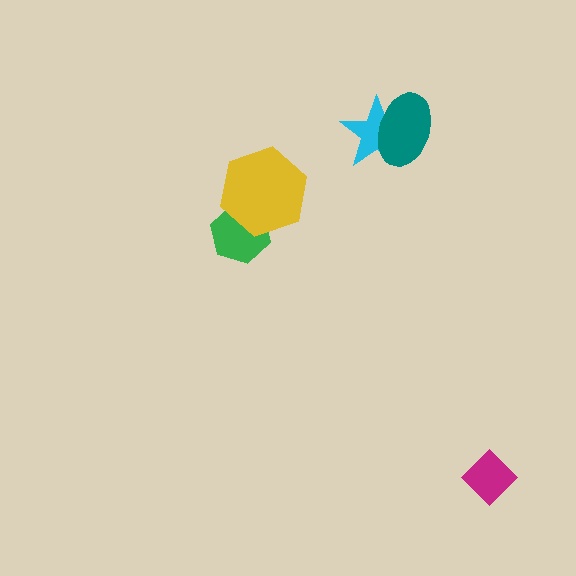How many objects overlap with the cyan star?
1 object overlaps with the cyan star.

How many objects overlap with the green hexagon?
1 object overlaps with the green hexagon.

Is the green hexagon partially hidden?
Yes, it is partially covered by another shape.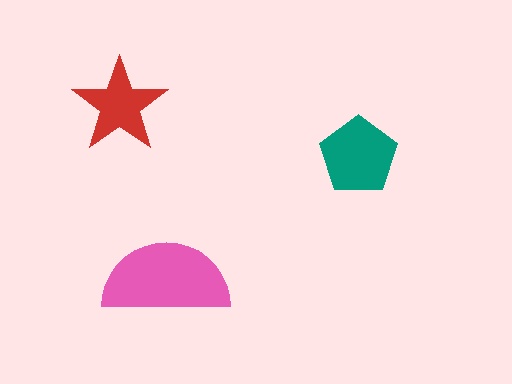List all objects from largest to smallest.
The pink semicircle, the teal pentagon, the red star.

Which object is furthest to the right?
The teal pentagon is rightmost.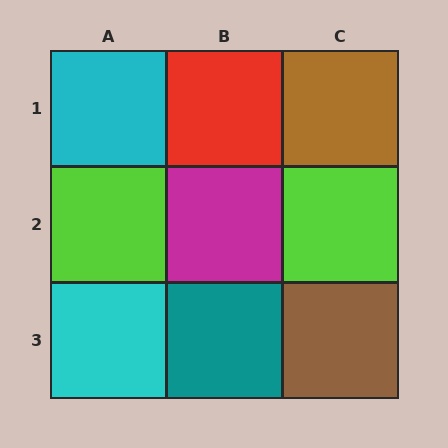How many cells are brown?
2 cells are brown.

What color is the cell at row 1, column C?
Brown.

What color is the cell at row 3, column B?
Teal.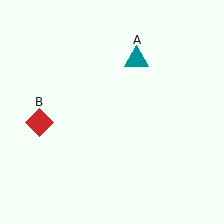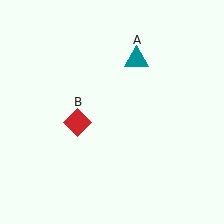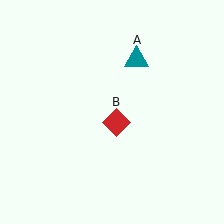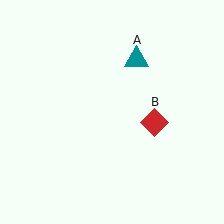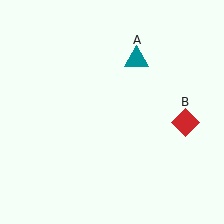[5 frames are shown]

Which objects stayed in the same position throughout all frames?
Teal triangle (object A) remained stationary.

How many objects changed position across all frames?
1 object changed position: red diamond (object B).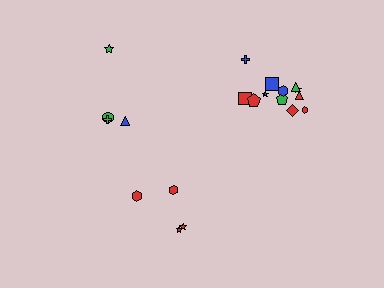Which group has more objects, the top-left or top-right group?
The top-right group.